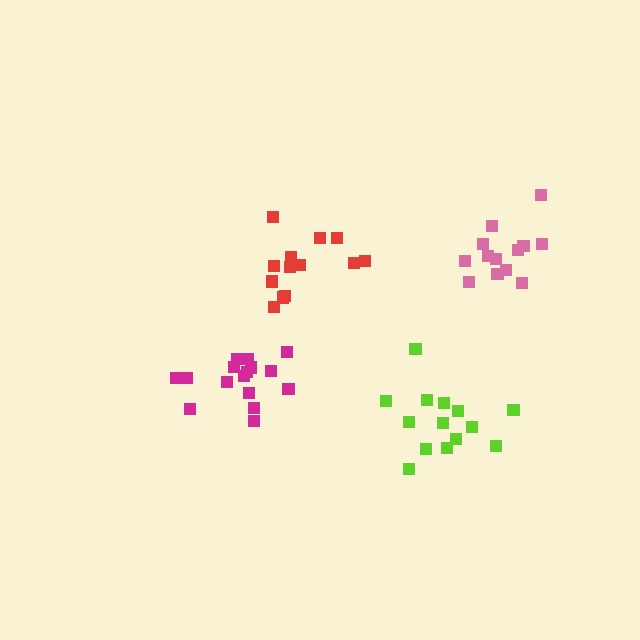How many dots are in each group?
Group 1: 16 dots, Group 2: 13 dots, Group 3: 14 dots, Group 4: 13 dots (56 total).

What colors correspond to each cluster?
The clusters are colored: magenta, pink, lime, red.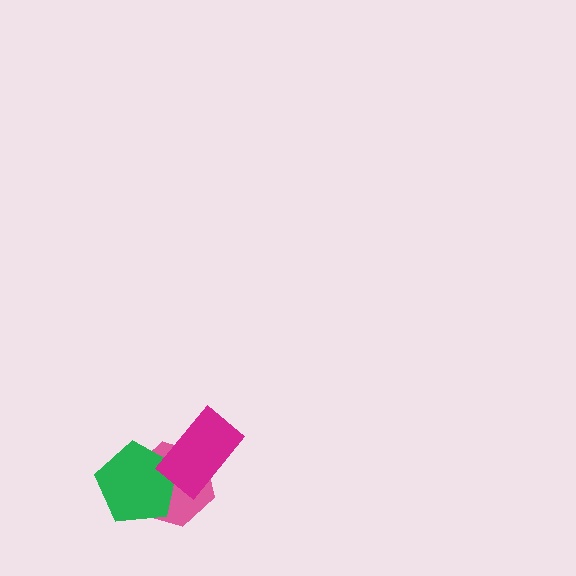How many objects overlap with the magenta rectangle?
2 objects overlap with the magenta rectangle.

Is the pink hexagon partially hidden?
Yes, it is partially covered by another shape.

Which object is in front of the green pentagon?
The magenta rectangle is in front of the green pentagon.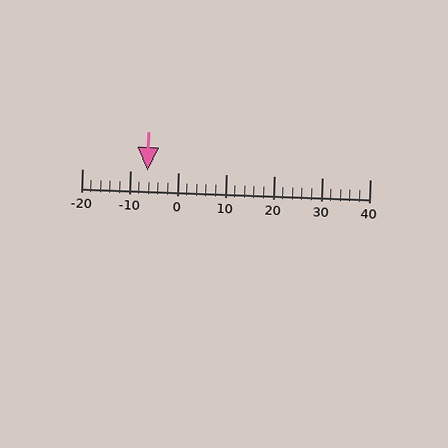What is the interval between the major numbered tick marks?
The major tick marks are spaced 10 units apart.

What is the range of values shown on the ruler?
The ruler shows values from -20 to 40.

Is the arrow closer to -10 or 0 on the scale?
The arrow is closer to -10.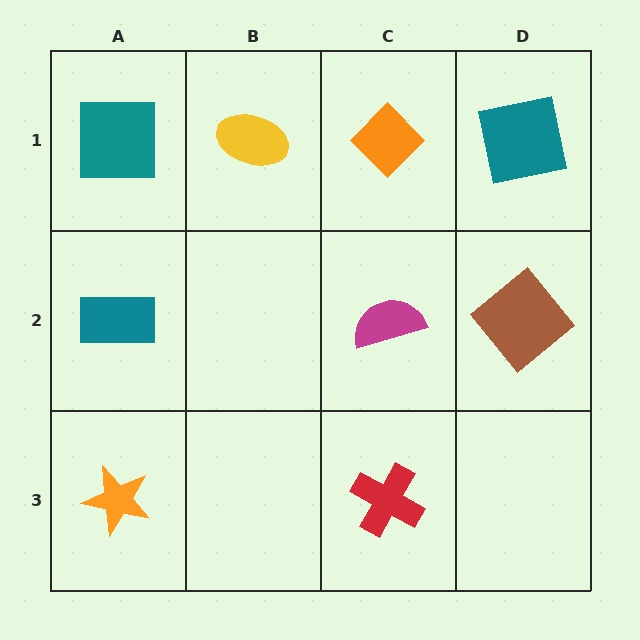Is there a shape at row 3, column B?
No, that cell is empty.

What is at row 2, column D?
A brown diamond.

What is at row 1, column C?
An orange diamond.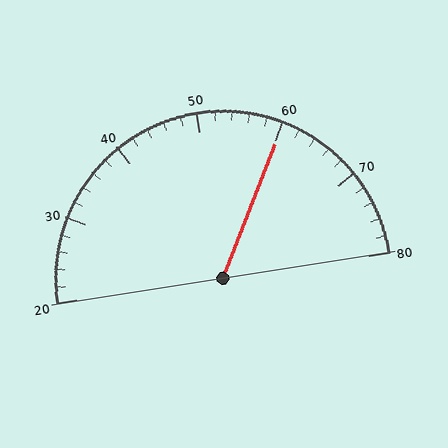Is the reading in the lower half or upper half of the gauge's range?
The reading is in the upper half of the range (20 to 80).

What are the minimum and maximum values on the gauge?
The gauge ranges from 20 to 80.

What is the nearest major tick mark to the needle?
The nearest major tick mark is 60.